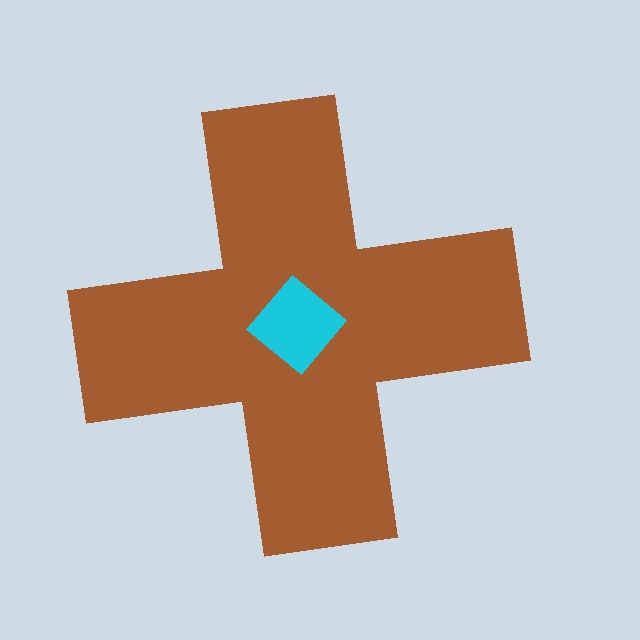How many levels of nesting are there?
2.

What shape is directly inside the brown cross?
The cyan diamond.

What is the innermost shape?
The cyan diamond.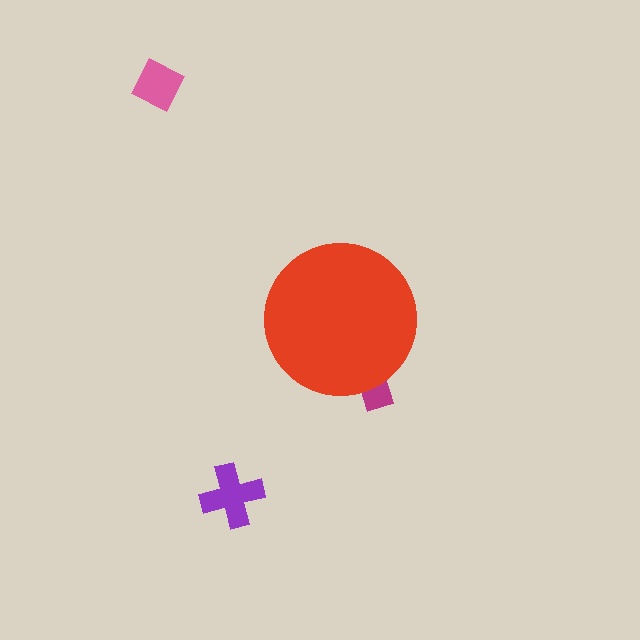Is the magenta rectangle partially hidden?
Yes, the magenta rectangle is partially hidden behind the red circle.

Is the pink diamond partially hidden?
No, the pink diamond is fully visible.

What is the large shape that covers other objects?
A red circle.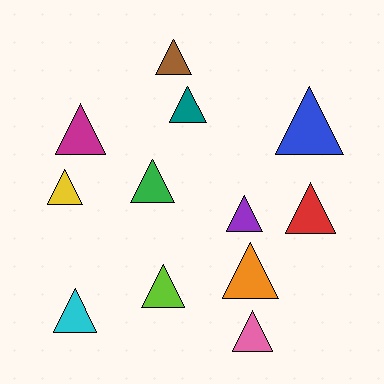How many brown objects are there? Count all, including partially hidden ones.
There is 1 brown object.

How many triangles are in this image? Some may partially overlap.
There are 12 triangles.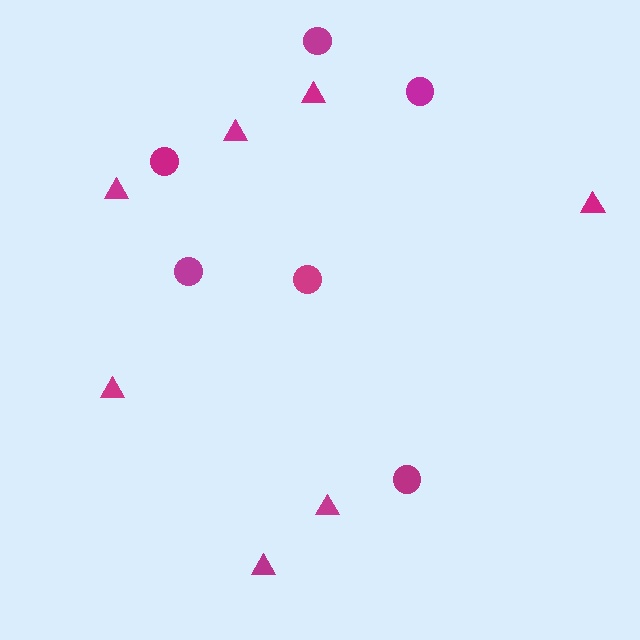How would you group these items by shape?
There are 2 groups: one group of circles (6) and one group of triangles (7).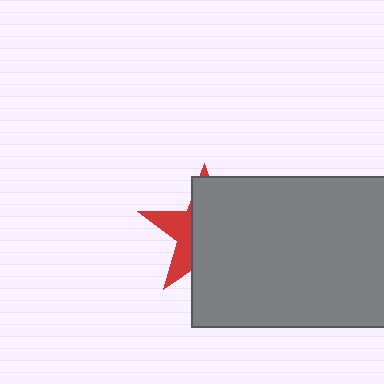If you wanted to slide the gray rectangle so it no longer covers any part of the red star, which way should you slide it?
Slide it right — that is the most direct way to separate the two shapes.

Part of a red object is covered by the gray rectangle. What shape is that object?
It is a star.